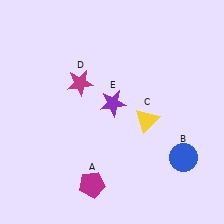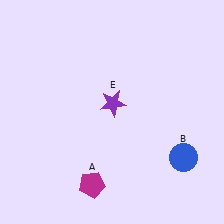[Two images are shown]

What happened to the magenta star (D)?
The magenta star (D) was removed in Image 2. It was in the top-left area of Image 1.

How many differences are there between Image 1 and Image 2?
There are 2 differences between the two images.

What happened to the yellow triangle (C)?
The yellow triangle (C) was removed in Image 2. It was in the bottom-right area of Image 1.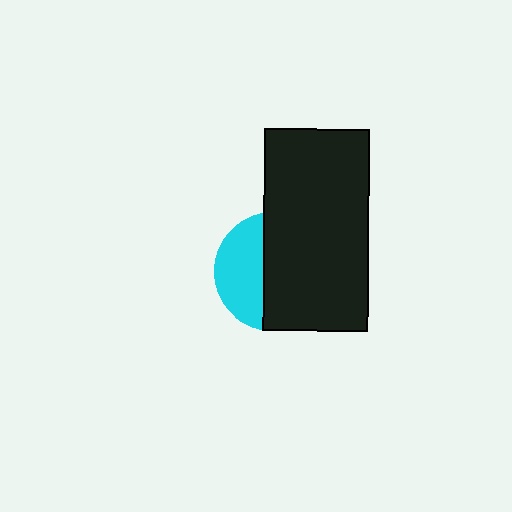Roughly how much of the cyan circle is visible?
A small part of it is visible (roughly 39%).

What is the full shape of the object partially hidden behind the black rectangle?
The partially hidden object is a cyan circle.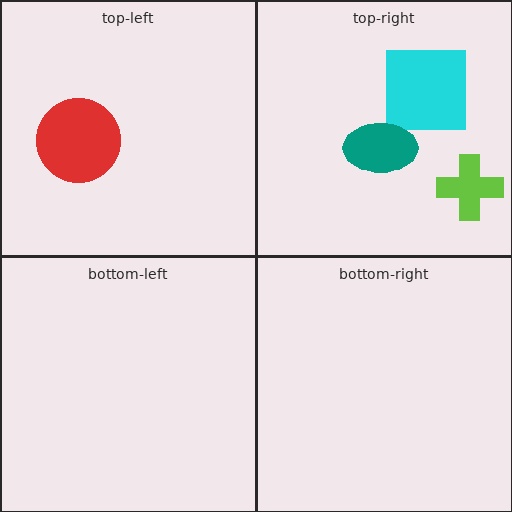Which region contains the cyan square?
The top-right region.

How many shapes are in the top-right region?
3.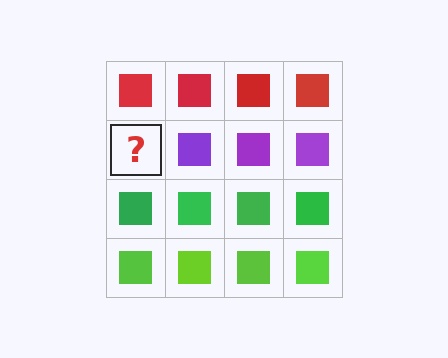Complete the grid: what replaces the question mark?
The question mark should be replaced with a purple square.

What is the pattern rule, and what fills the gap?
The rule is that each row has a consistent color. The gap should be filled with a purple square.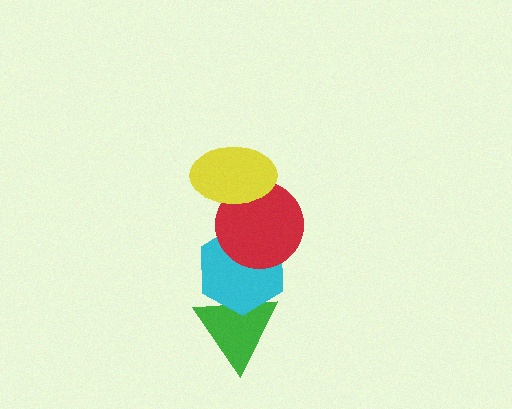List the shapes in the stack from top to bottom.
From top to bottom: the yellow ellipse, the red circle, the cyan hexagon, the green triangle.